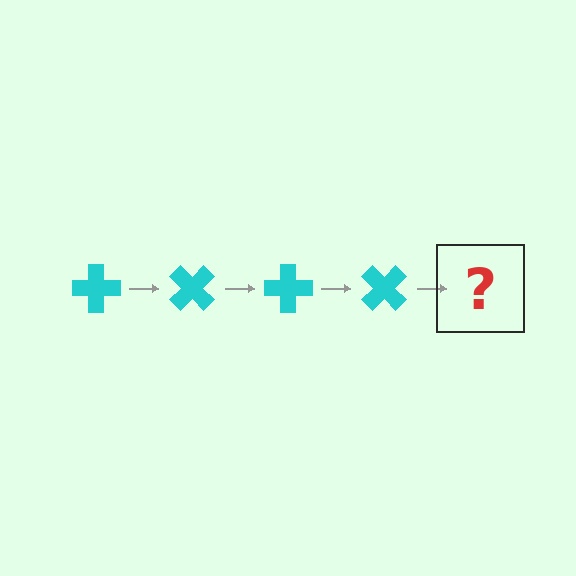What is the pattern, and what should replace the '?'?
The pattern is that the cross rotates 45 degrees each step. The '?' should be a cyan cross rotated 180 degrees.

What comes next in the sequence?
The next element should be a cyan cross rotated 180 degrees.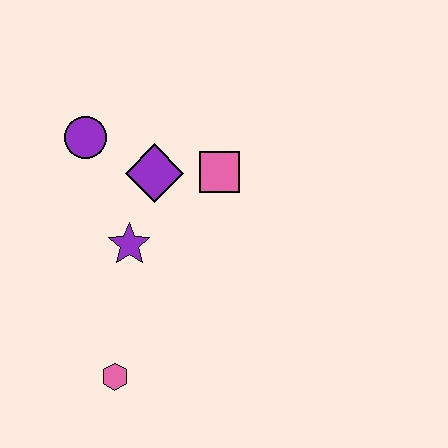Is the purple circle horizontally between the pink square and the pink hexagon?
No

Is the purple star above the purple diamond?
No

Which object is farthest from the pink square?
The pink hexagon is farthest from the pink square.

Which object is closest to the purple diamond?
The pink square is closest to the purple diamond.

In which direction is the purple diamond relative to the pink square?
The purple diamond is to the left of the pink square.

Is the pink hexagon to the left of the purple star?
Yes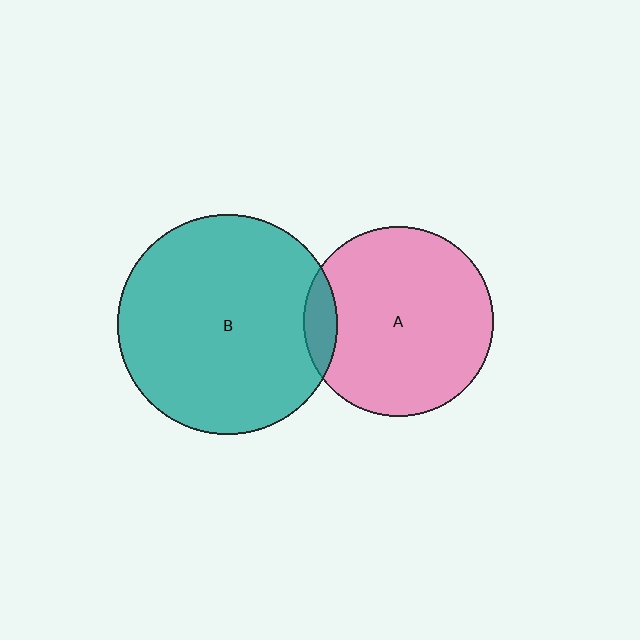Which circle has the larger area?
Circle B (teal).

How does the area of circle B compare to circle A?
Approximately 1.3 times.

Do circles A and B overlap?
Yes.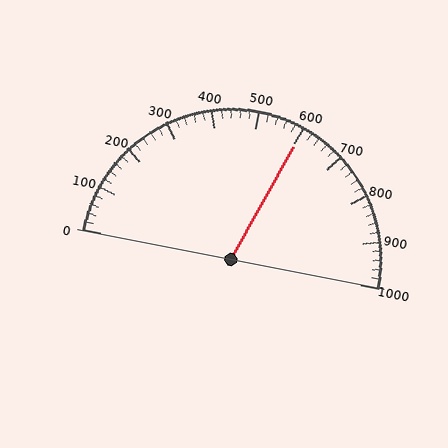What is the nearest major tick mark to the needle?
The nearest major tick mark is 600.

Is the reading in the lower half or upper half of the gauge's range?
The reading is in the upper half of the range (0 to 1000).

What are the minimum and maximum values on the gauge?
The gauge ranges from 0 to 1000.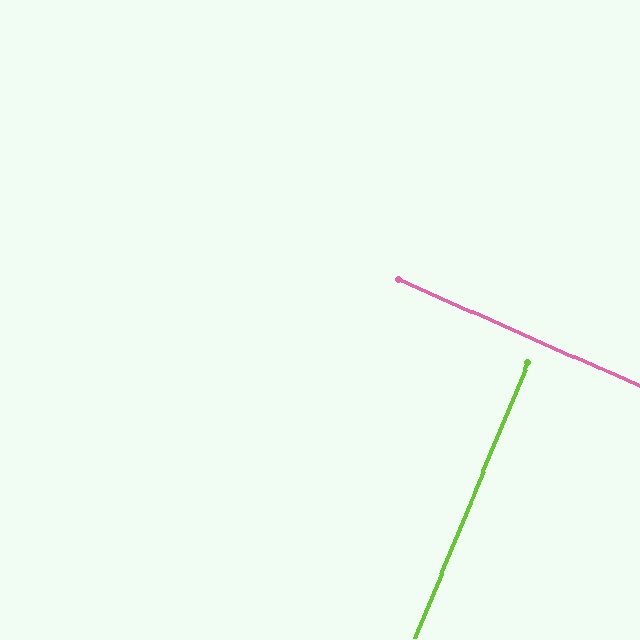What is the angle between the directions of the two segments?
Approximately 89 degrees.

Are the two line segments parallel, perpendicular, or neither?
Perpendicular — they meet at approximately 89°.